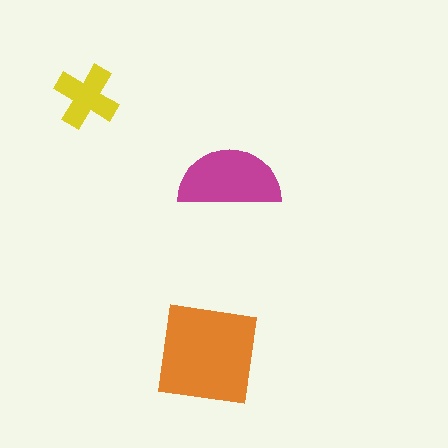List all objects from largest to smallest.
The orange square, the magenta semicircle, the yellow cross.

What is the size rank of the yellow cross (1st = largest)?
3rd.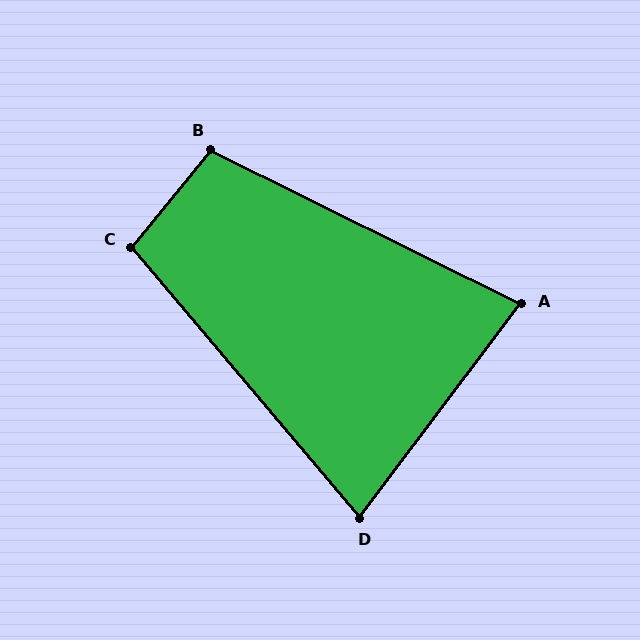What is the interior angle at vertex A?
Approximately 79 degrees (acute).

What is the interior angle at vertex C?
Approximately 101 degrees (obtuse).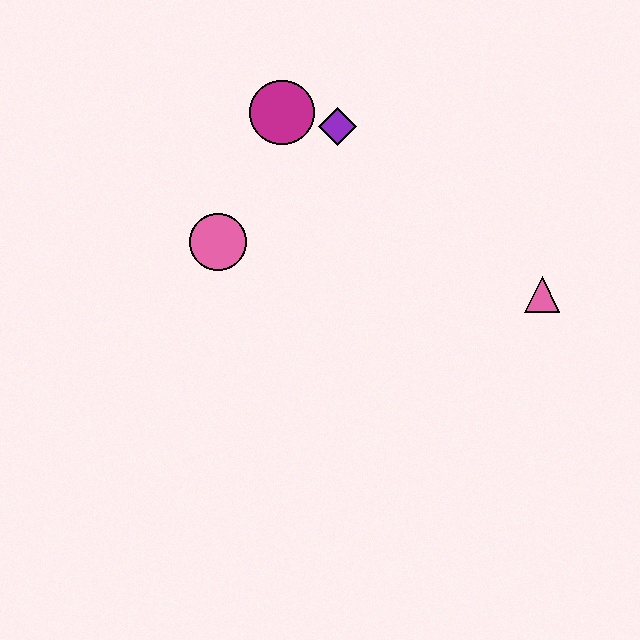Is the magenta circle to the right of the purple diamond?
No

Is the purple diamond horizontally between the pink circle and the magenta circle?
No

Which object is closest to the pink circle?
The magenta circle is closest to the pink circle.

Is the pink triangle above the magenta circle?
No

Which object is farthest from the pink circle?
The pink triangle is farthest from the pink circle.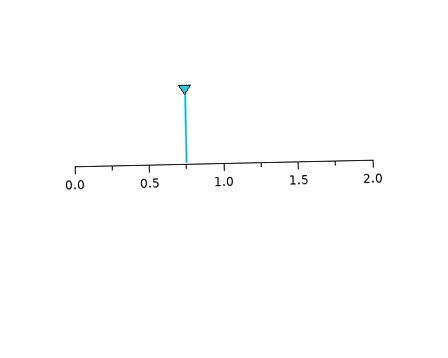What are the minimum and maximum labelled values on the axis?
The axis runs from 0.0 to 2.0.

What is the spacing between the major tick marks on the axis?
The major ticks are spaced 0.5 apart.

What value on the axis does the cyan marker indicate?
The marker indicates approximately 0.75.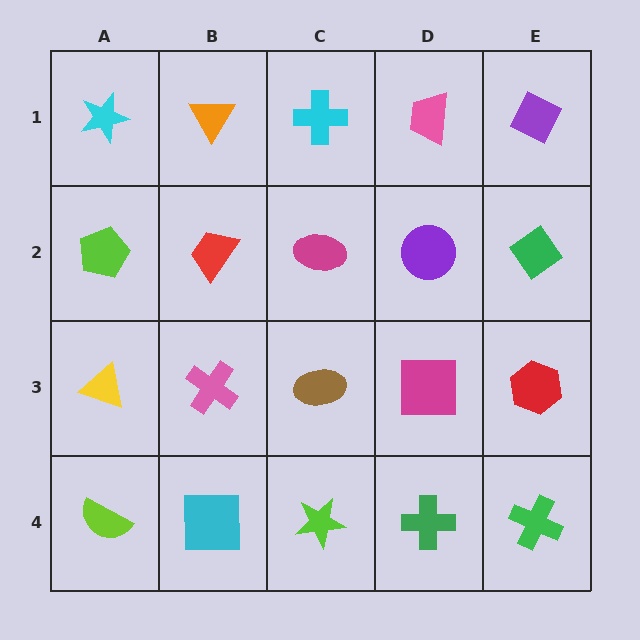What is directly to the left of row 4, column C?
A cyan square.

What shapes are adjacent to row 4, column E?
A red hexagon (row 3, column E), a green cross (row 4, column D).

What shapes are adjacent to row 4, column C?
A brown ellipse (row 3, column C), a cyan square (row 4, column B), a green cross (row 4, column D).